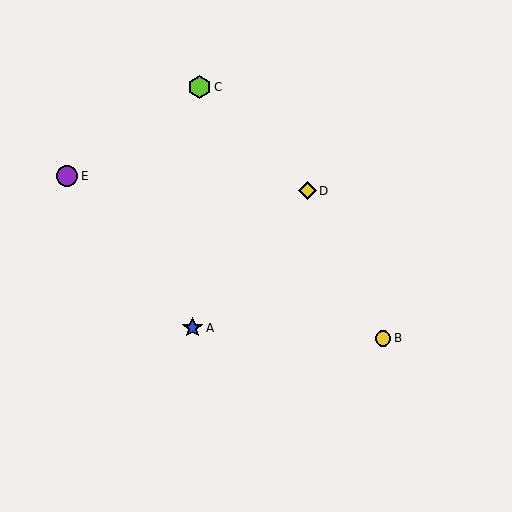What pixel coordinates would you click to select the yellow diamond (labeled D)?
Click at (307, 191) to select the yellow diamond D.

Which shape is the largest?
The lime hexagon (labeled C) is the largest.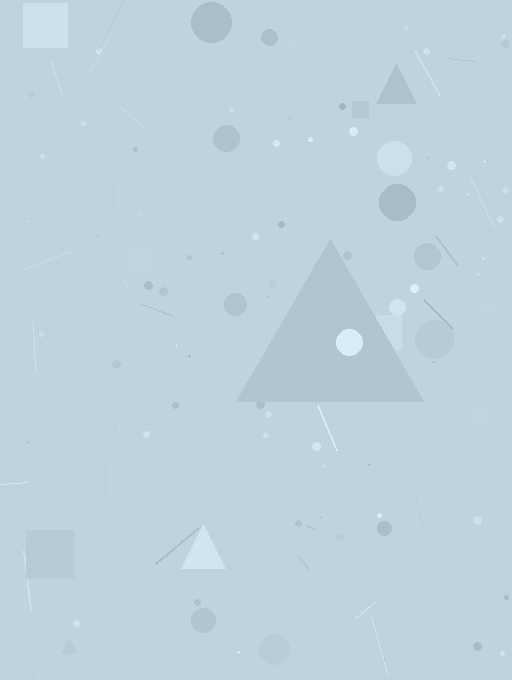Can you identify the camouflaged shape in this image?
The camouflaged shape is a triangle.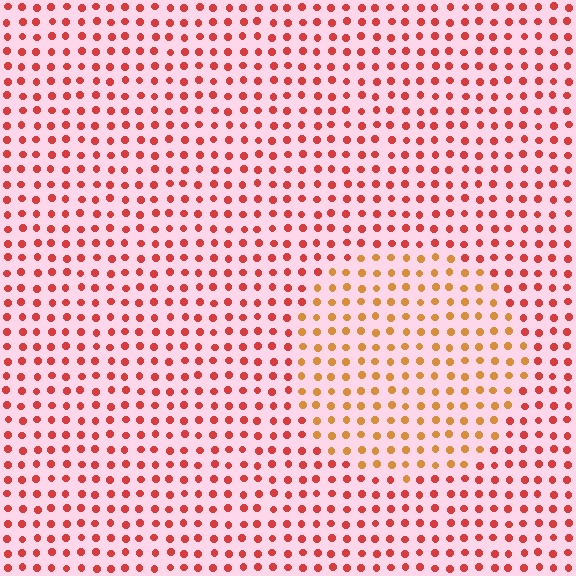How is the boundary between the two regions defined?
The boundary is defined purely by a slight shift in hue (about 34 degrees). Spacing, size, and orientation are identical on both sides.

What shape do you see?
I see a circle.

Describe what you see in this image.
The image is filled with small red elements in a uniform arrangement. A circle-shaped region is visible where the elements are tinted to a slightly different hue, forming a subtle color boundary.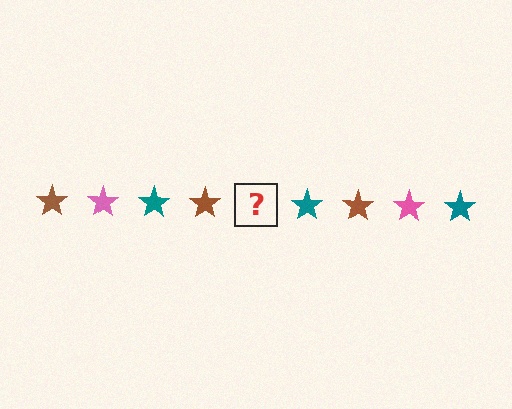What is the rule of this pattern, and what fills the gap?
The rule is that the pattern cycles through brown, pink, teal stars. The gap should be filled with a pink star.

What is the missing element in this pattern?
The missing element is a pink star.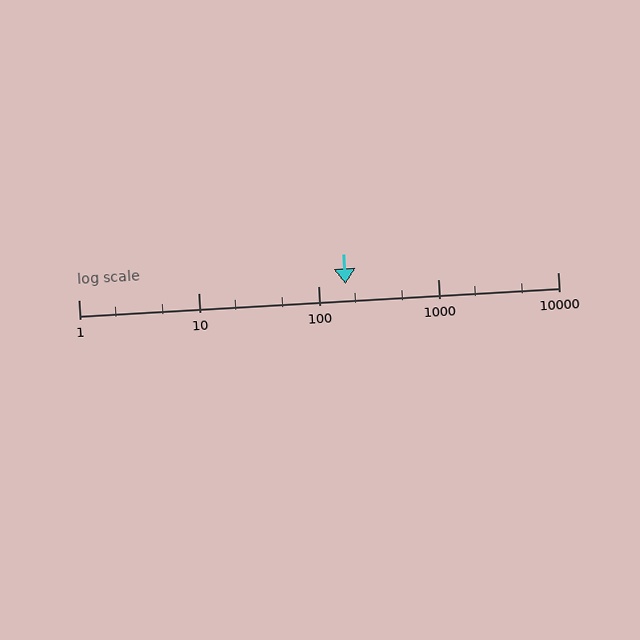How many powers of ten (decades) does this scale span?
The scale spans 4 decades, from 1 to 10000.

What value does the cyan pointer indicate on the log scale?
The pointer indicates approximately 170.